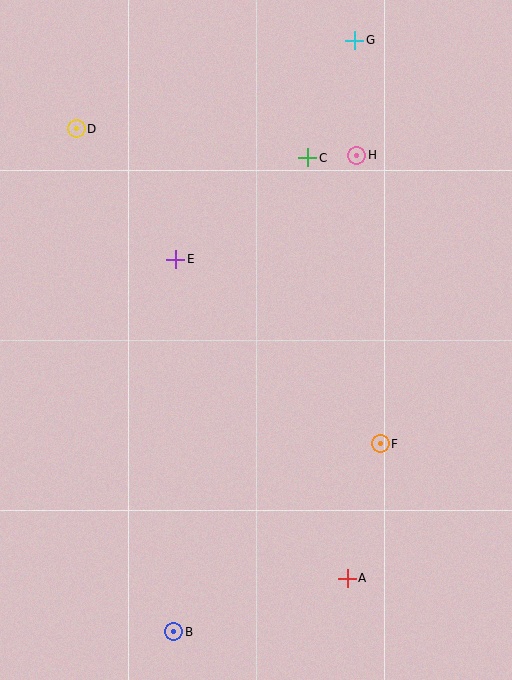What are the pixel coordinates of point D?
Point D is at (76, 129).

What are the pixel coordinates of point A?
Point A is at (347, 578).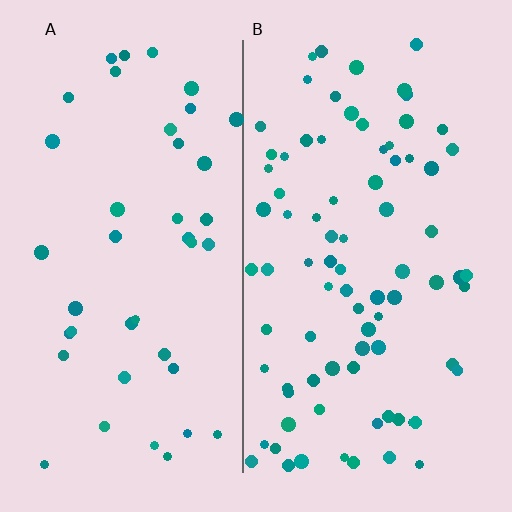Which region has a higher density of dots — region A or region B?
B (the right).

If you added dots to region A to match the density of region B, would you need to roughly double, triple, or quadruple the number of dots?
Approximately double.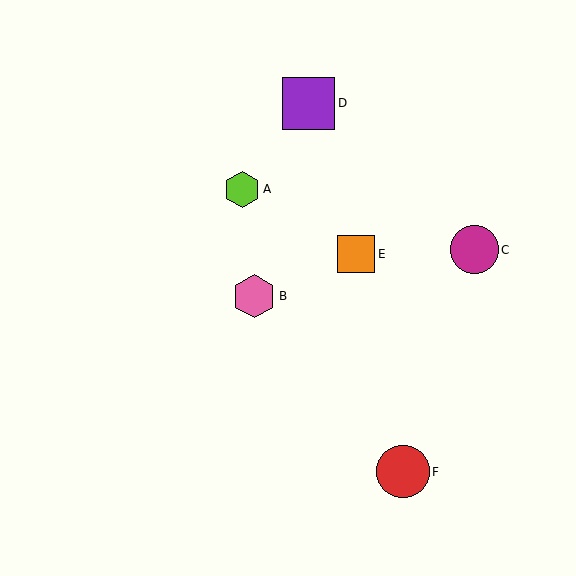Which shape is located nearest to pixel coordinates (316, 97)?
The purple square (labeled D) at (309, 103) is nearest to that location.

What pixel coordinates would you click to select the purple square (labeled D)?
Click at (309, 103) to select the purple square D.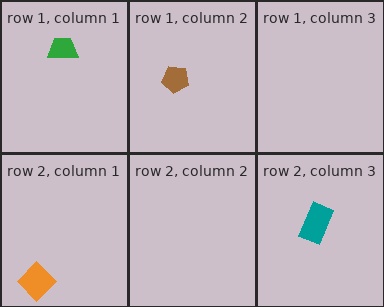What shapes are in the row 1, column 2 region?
The brown pentagon.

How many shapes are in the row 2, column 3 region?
1.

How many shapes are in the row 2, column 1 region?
1.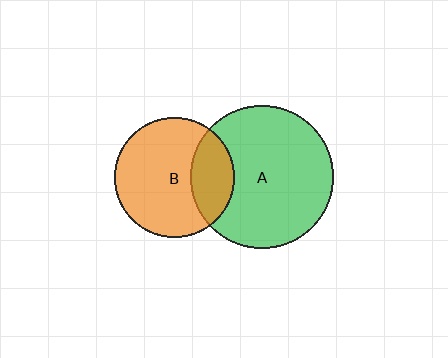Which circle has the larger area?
Circle A (green).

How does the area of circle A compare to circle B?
Approximately 1.4 times.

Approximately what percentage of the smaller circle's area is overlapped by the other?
Approximately 25%.